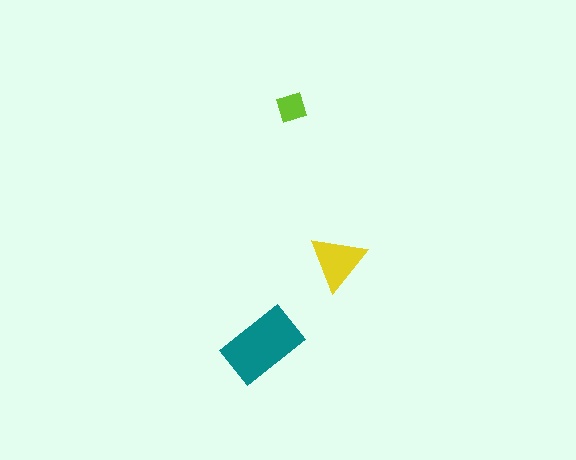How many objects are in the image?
There are 3 objects in the image.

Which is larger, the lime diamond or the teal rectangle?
The teal rectangle.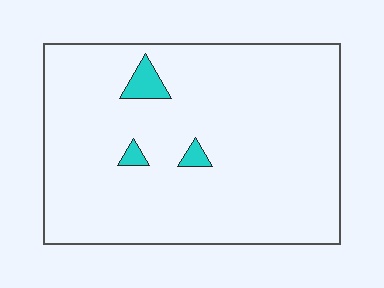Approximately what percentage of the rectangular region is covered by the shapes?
Approximately 5%.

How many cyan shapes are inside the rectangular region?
3.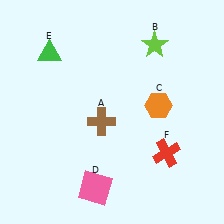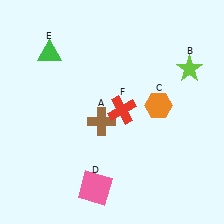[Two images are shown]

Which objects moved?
The objects that moved are: the lime star (B), the red cross (F).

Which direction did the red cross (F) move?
The red cross (F) moved left.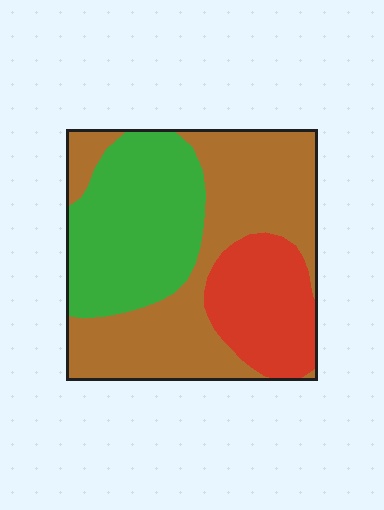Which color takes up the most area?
Brown, at roughly 45%.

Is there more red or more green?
Green.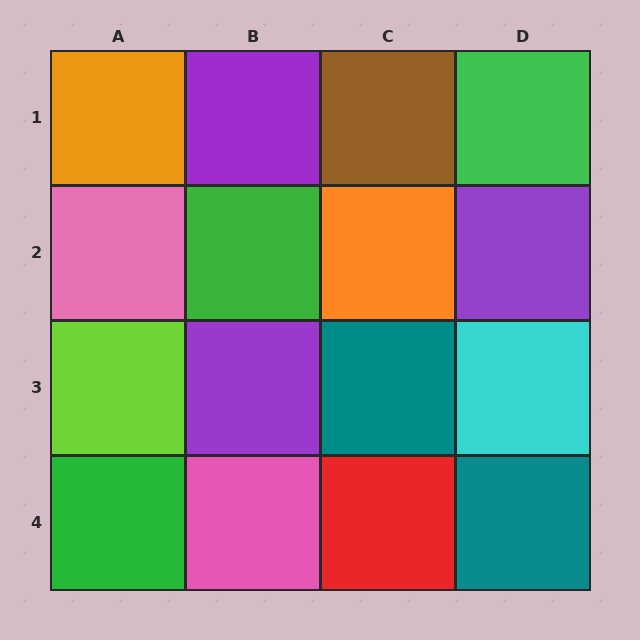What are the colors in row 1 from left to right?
Orange, purple, brown, green.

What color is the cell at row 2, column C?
Orange.